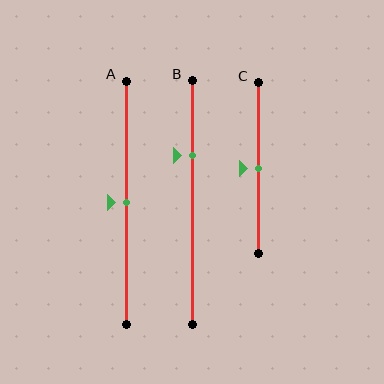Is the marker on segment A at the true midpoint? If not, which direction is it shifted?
Yes, the marker on segment A is at the true midpoint.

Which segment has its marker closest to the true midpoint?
Segment A has its marker closest to the true midpoint.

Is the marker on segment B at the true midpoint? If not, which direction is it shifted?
No, the marker on segment B is shifted upward by about 19% of the segment length.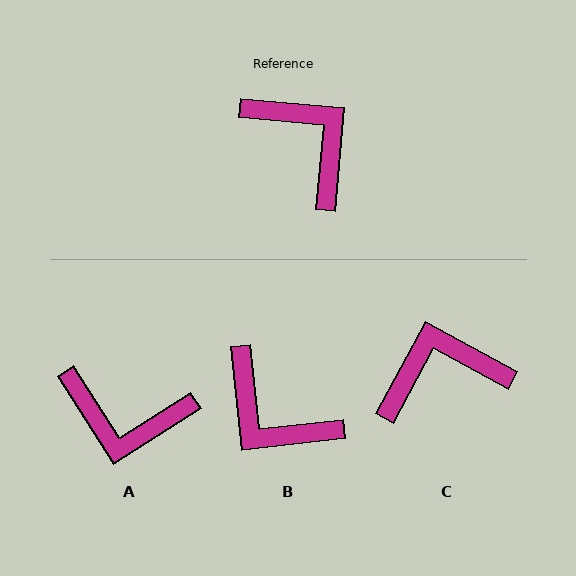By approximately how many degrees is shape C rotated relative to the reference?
Approximately 67 degrees counter-clockwise.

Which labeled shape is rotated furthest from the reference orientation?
B, about 169 degrees away.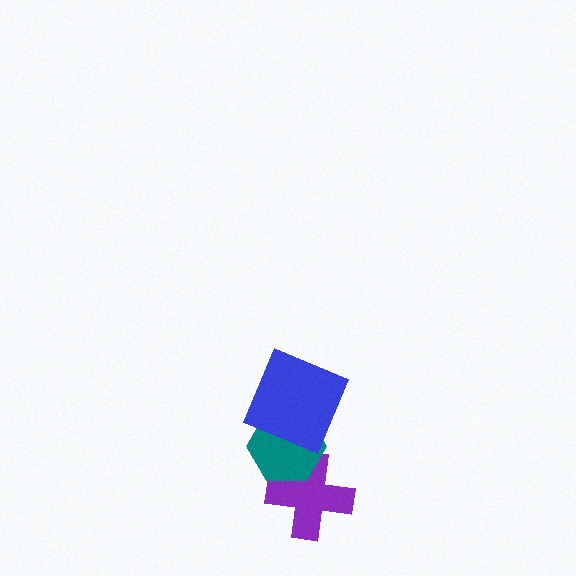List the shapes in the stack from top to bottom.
From top to bottom: the blue square, the teal hexagon, the purple cross.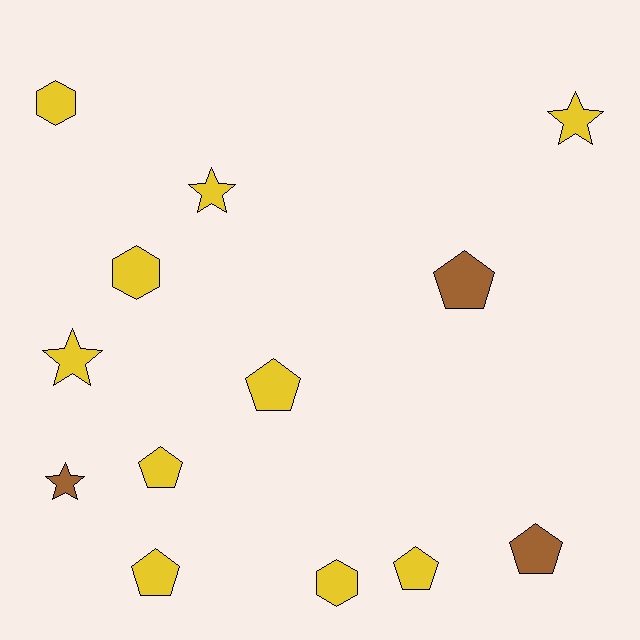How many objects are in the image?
There are 13 objects.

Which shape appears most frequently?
Pentagon, with 6 objects.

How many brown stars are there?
There is 1 brown star.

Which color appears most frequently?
Yellow, with 10 objects.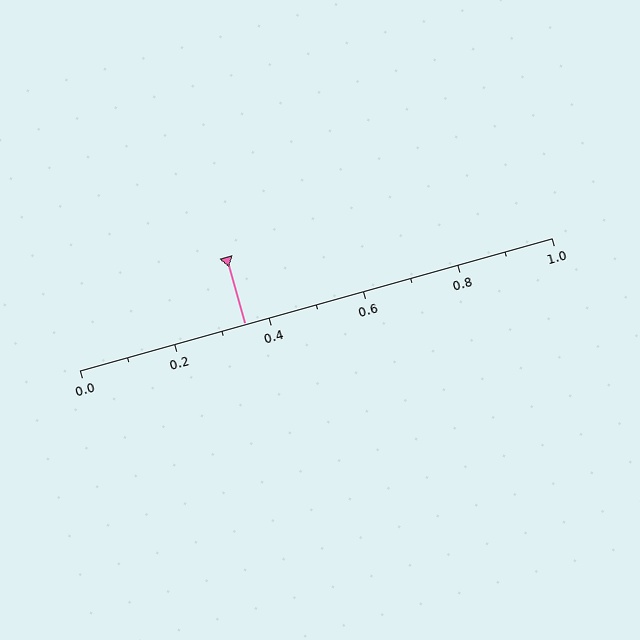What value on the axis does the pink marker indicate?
The marker indicates approximately 0.35.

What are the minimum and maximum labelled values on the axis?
The axis runs from 0.0 to 1.0.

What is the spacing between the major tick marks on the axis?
The major ticks are spaced 0.2 apart.